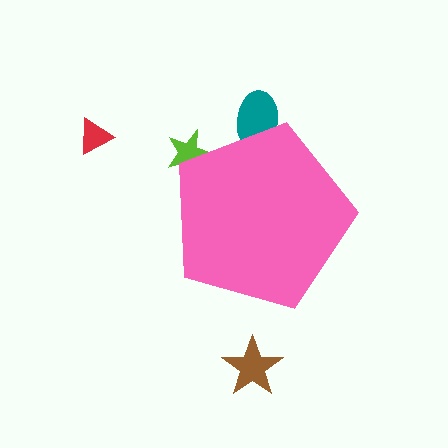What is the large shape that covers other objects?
A pink pentagon.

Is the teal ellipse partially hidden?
Yes, the teal ellipse is partially hidden behind the pink pentagon.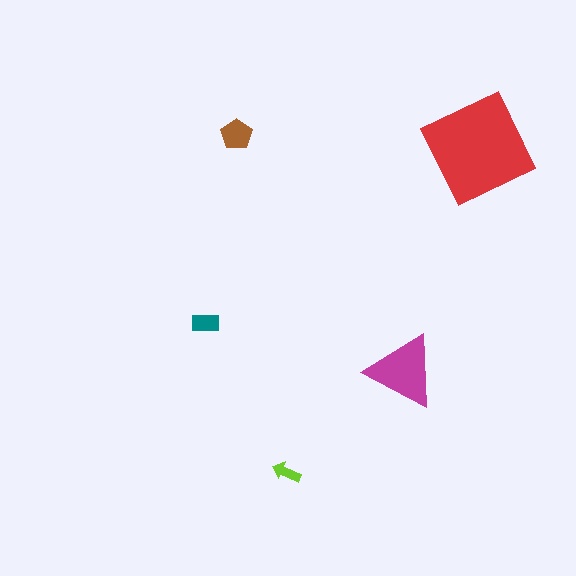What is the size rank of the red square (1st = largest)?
1st.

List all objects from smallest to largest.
The lime arrow, the teal rectangle, the brown pentagon, the magenta triangle, the red square.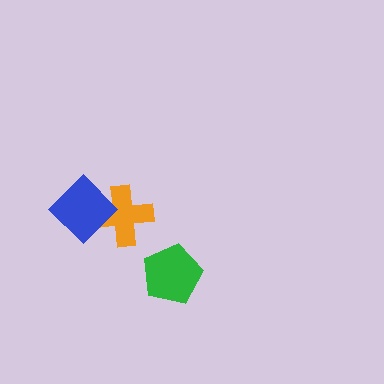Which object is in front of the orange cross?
The blue diamond is in front of the orange cross.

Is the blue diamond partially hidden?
No, no other shape covers it.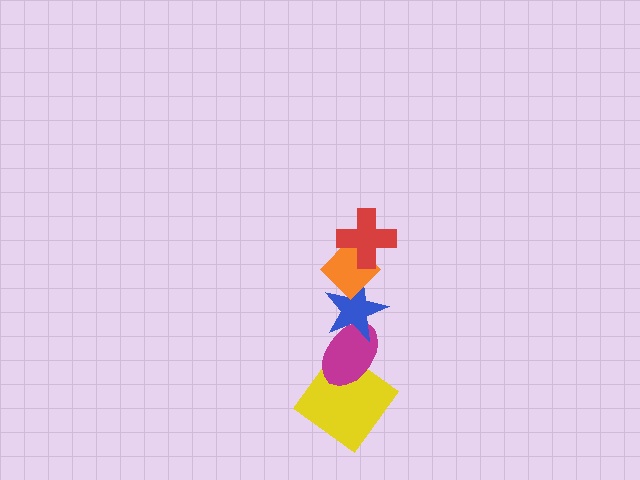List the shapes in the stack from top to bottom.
From top to bottom: the red cross, the orange diamond, the blue star, the magenta ellipse, the yellow diamond.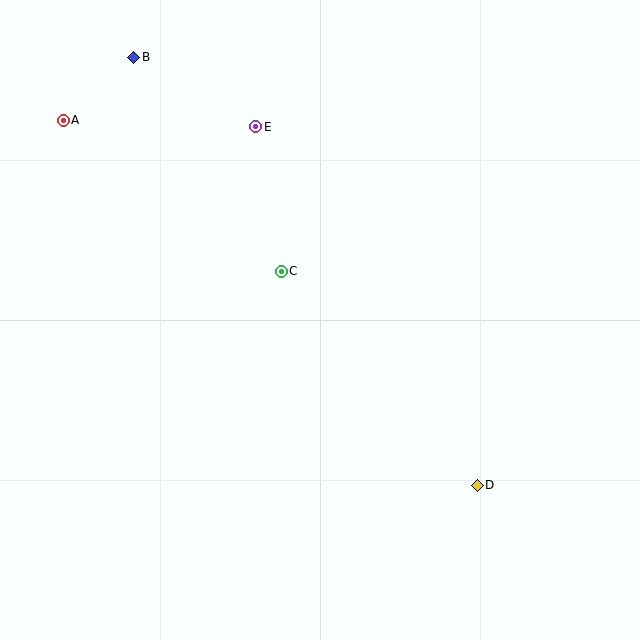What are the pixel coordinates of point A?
Point A is at (63, 120).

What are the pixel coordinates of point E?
Point E is at (256, 127).